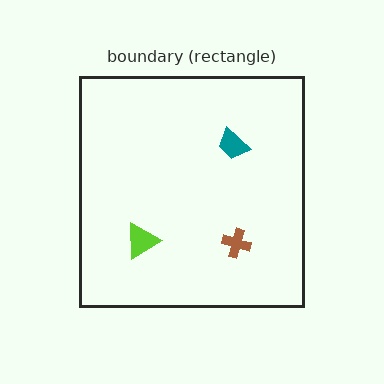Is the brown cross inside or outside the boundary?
Inside.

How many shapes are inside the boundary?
3 inside, 0 outside.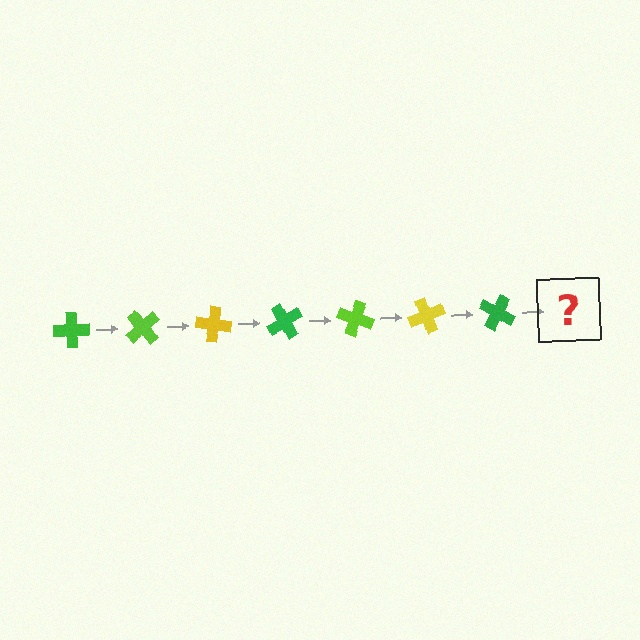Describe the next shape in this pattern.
It should be a lime cross, rotated 350 degrees from the start.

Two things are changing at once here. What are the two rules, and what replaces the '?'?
The two rules are that it rotates 50 degrees each step and the color cycles through green, lime, and yellow. The '?' should be a lime cross, rotated 350 degrees from the start.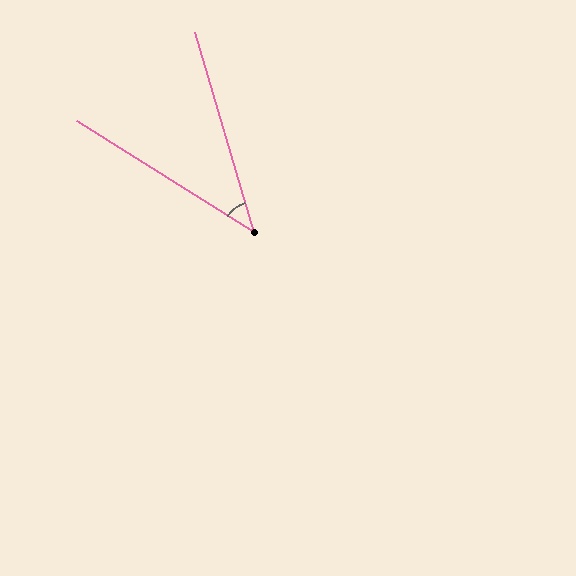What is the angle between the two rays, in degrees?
Approximately 41 degrees.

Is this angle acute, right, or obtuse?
It is acute.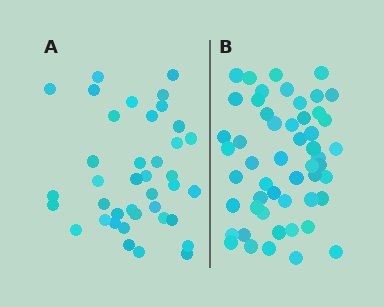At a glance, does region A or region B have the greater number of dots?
Region B (the right region) has more dots.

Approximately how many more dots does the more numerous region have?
Region B has approximately 15 more dots than region A.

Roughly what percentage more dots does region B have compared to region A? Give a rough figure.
About 35% more.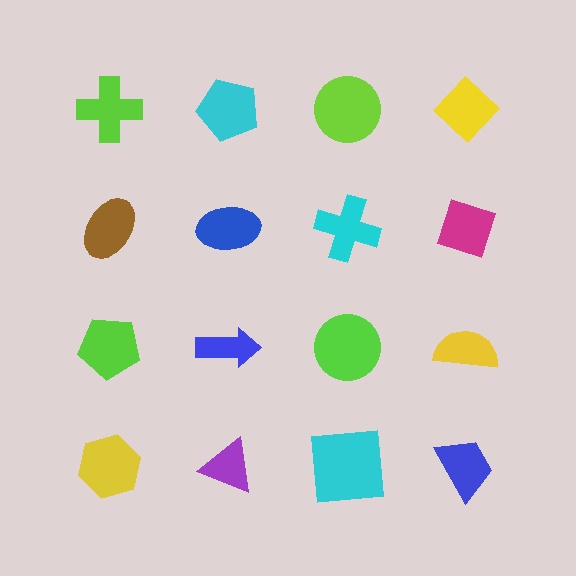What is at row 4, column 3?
A cyan square.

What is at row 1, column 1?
A lime cross.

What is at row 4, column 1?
A yellow hexagon.